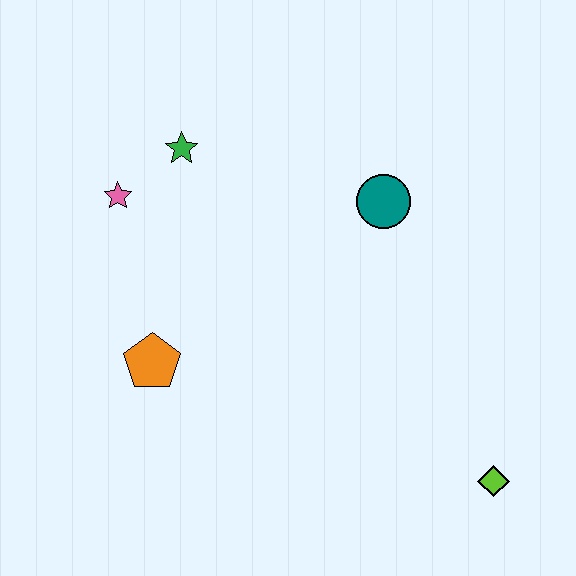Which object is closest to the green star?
The pink star is closest to the green star.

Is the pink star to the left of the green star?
Yes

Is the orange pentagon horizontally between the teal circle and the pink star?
Yes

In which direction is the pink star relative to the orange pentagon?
The pink star is above the orange pentagon.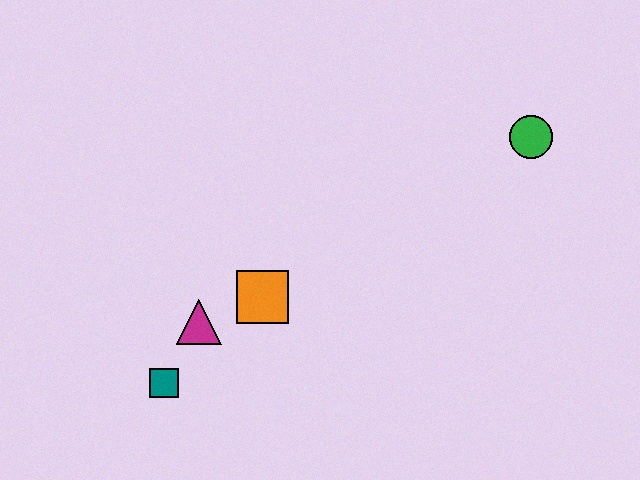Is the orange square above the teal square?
Yes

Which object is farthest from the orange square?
The green circle is farthest from the orange square.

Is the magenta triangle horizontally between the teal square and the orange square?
Yes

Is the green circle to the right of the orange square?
Yes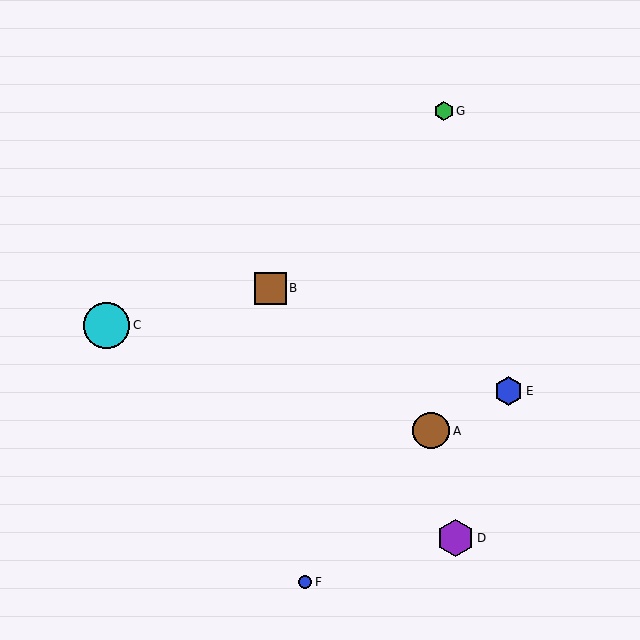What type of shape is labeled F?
Shape F is a blue circle.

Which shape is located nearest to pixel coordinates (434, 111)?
The green hexagon (labeled G) at (444, 111) is nearest to that location.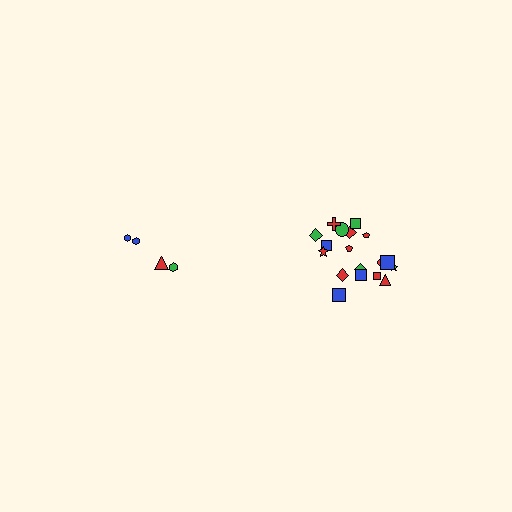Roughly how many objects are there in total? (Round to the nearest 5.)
Roughly 20 objects in total.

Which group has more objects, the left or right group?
The right group.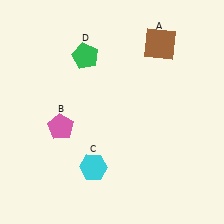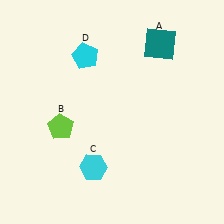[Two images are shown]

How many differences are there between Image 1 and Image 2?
There are 3 differences between the two images.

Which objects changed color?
A changed from brown to teal. B changed from pink to lime. D changed from green to cyan.